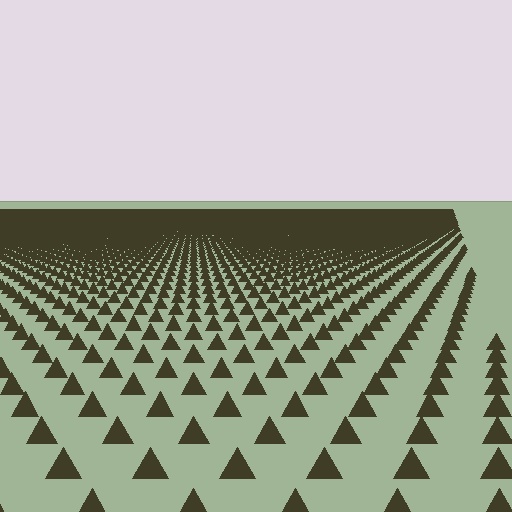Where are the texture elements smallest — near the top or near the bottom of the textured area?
Near the top.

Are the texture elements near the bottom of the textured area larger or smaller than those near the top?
Larger. Near the bottom, elements are closer to the viewer and appear at a bigger on-screen size.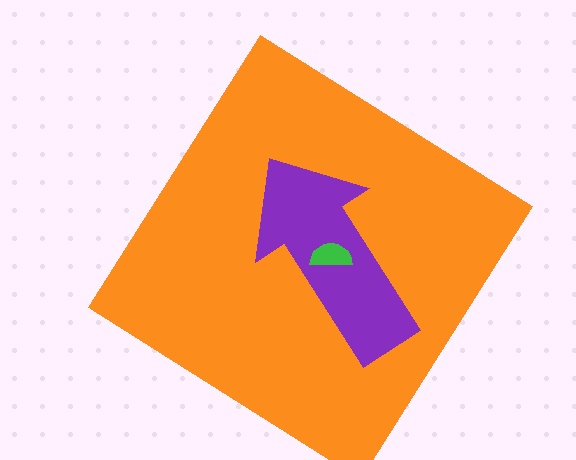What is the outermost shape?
The orange diamond.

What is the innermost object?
The green semicircle.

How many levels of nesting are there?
3.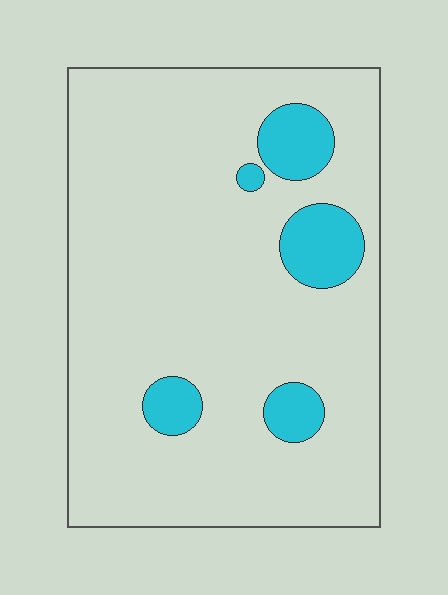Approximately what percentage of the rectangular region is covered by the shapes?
Approximately 10%.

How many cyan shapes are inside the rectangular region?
5.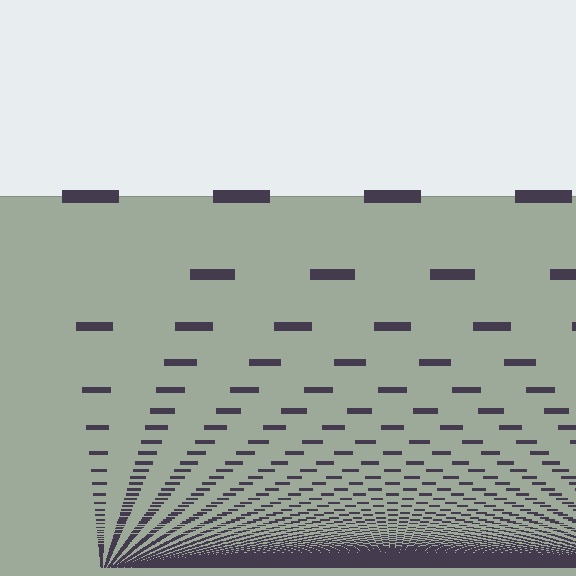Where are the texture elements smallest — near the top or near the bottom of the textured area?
Near the bottom.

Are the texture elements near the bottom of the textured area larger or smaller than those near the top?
Smaller. The gradient is inverted — elements near the bottom are smaller and denser.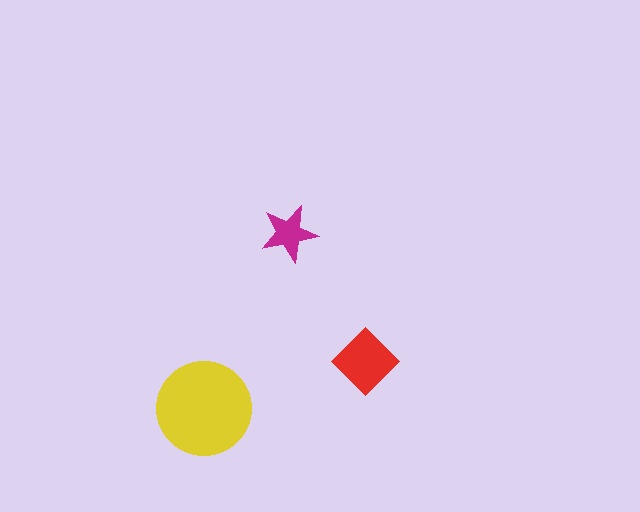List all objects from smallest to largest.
The magenta star, the red diamond, the yellow circle.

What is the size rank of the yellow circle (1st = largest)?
1st.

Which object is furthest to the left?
The yellow circle is leftmost.